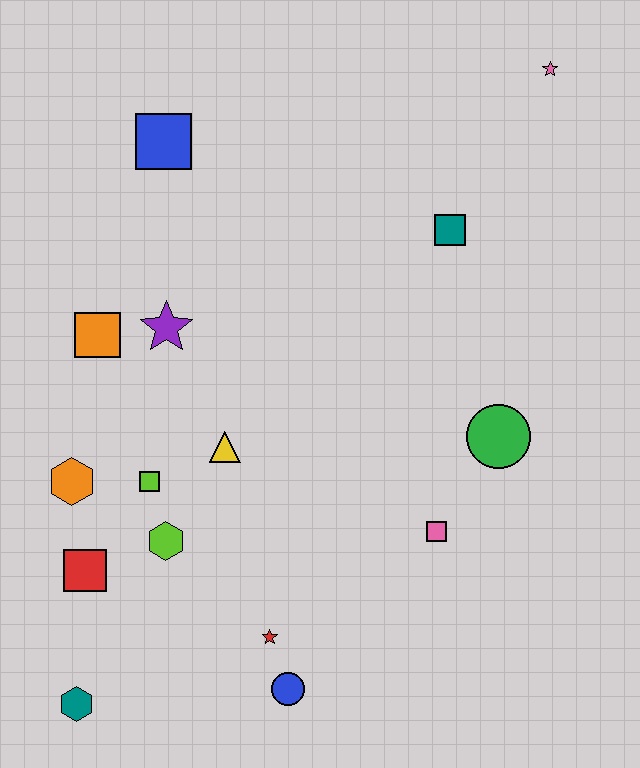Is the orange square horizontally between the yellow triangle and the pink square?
No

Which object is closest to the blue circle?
The red star is closest to the blue circle.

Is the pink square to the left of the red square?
No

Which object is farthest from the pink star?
The teal hexagon is farthest from the pink star.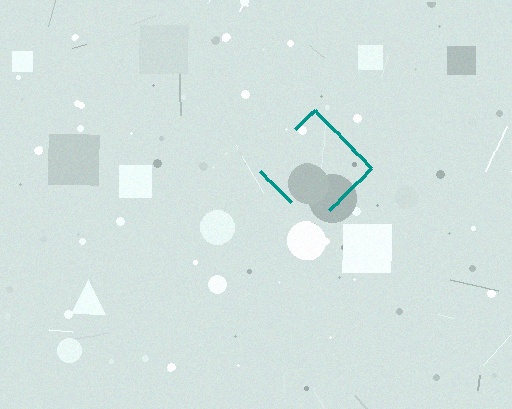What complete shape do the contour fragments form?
The contour fragments form a diamond.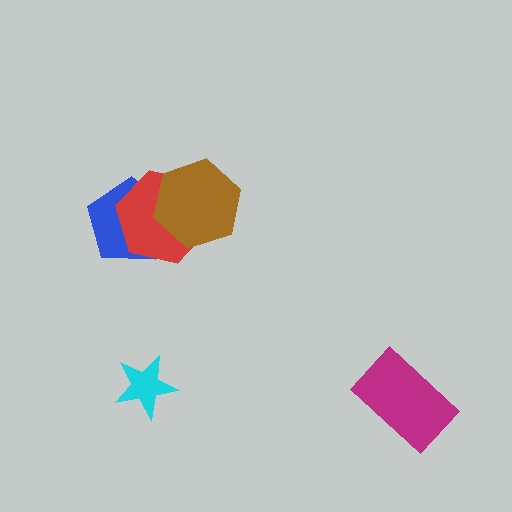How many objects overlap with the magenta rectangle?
0 objects overlap with the magenta rectangle.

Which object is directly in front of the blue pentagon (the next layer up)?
The red hexagon is directly in front of the blue pentagon.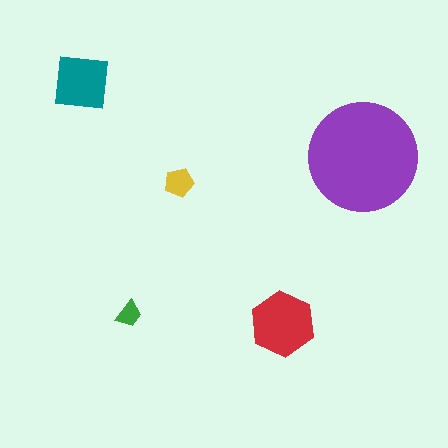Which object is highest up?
The teal square is topmost.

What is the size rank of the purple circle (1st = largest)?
1st.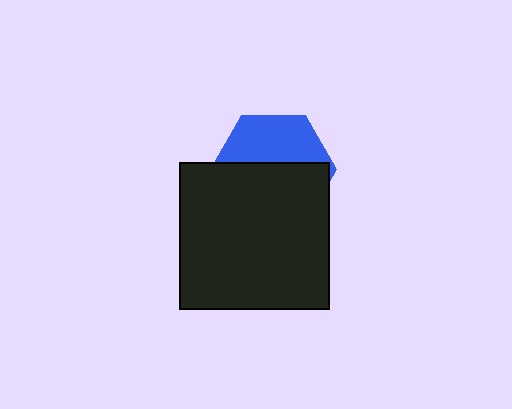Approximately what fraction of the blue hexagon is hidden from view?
Roughly 59% of the blue hexagon is hidden behind the black rectangle.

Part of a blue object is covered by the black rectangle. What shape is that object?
It is a hexagon.